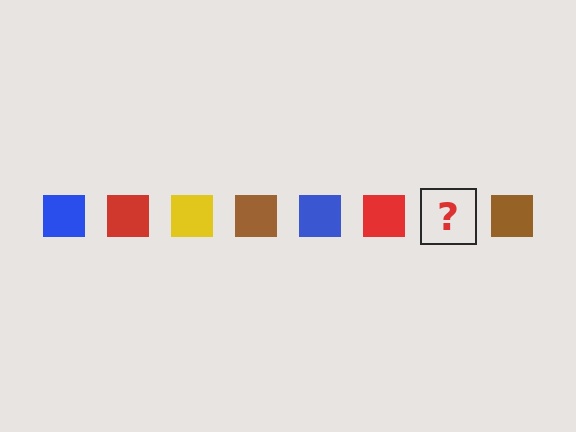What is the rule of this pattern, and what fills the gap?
The rule is that the pattern cycles through blue, red, yellow, brown squares. The gap should be filled with a yellow square.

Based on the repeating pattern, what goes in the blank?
The blank should be a yellow square.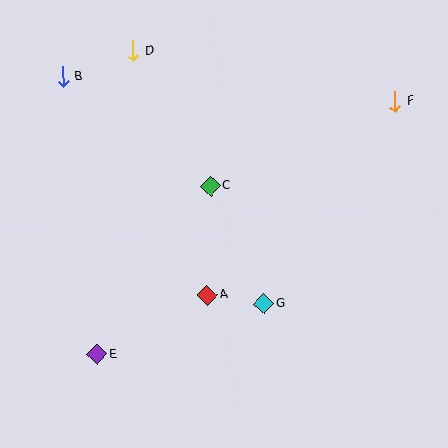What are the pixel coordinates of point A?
Point A is at (207, 295).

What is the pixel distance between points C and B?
The distance between C and B is 184 pixels.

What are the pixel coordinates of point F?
Point F is at (395, 101).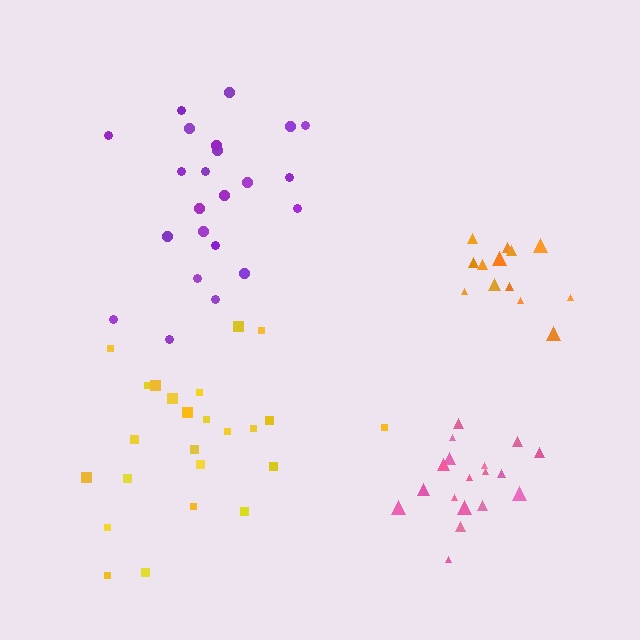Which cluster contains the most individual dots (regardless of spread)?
Yellow (24).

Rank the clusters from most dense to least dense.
pink, orange, purple, yellow.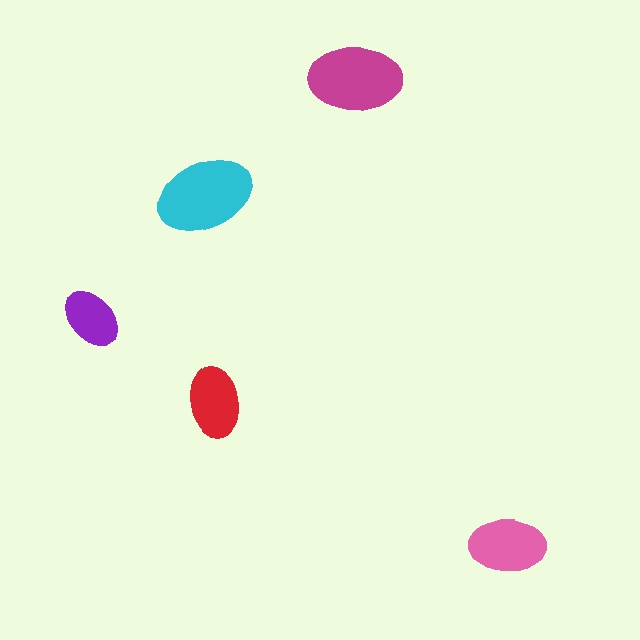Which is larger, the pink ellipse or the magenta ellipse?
The magenta one.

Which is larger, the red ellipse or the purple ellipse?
The red one.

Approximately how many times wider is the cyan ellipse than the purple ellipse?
About 1.5 times wider.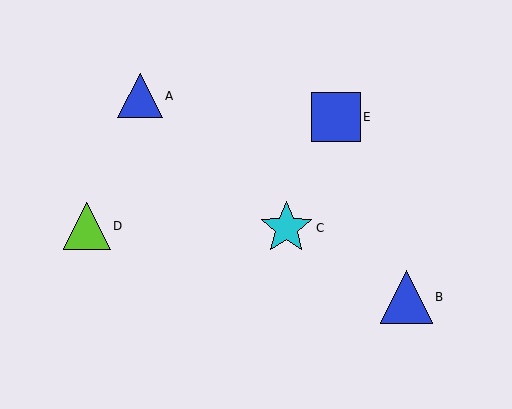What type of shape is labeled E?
Shape E is a blue square.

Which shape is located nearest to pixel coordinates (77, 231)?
The lime triangle (labeled D) at (87, 226) is nearest to that location.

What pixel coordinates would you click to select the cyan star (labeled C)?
Click at (286, 228) to select the cyan star C.